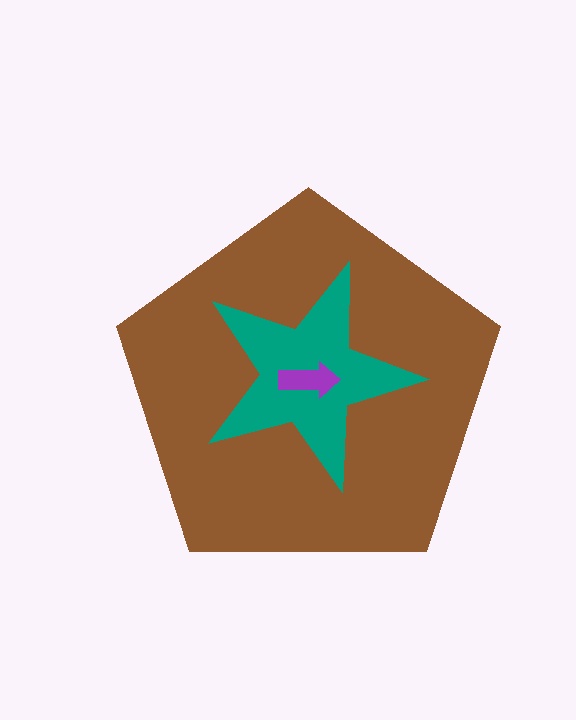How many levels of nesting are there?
3.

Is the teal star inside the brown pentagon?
Yes.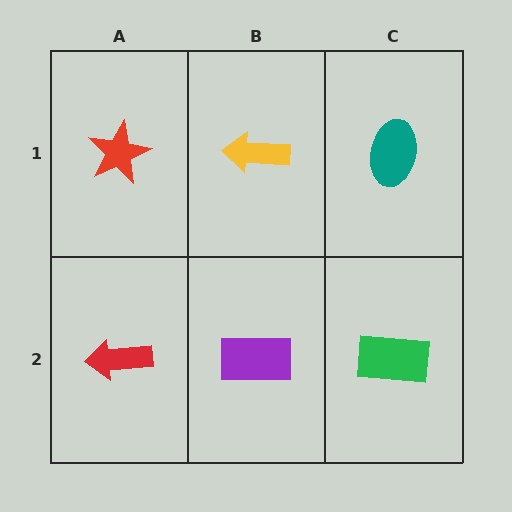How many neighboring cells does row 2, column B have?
3.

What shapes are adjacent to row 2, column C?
A teal ellipse (row 1, column C), a purple rectangle (row 2, column B).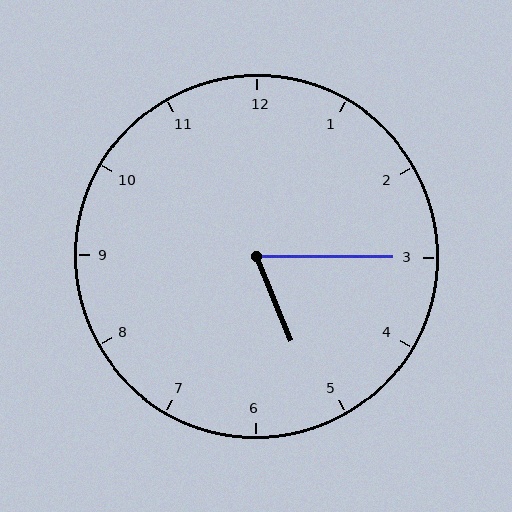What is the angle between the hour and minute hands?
Approximately 68 degrees.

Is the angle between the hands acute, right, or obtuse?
It is acute.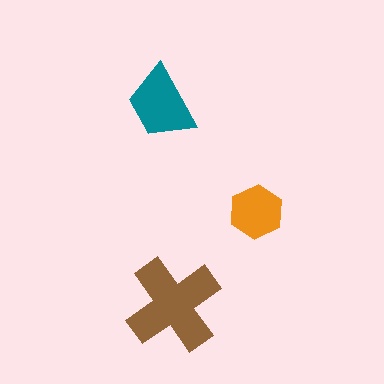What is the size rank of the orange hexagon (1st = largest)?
3rd.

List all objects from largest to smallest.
The brown cross, the teal trapezoid, the orange hexagon.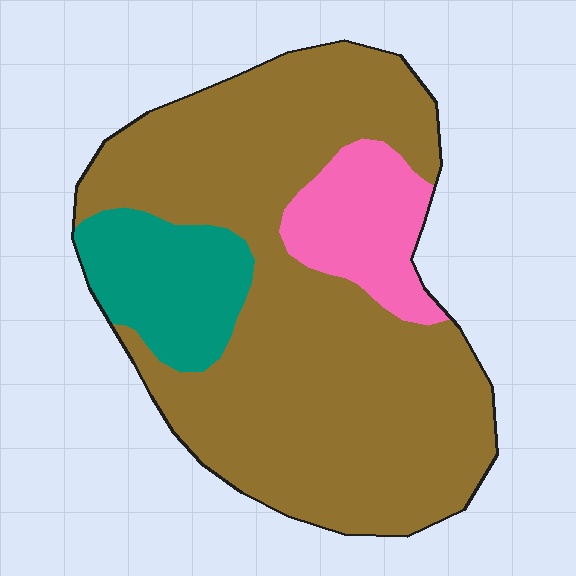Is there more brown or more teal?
Brown.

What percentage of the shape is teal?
Teal covers around 15% of the shape.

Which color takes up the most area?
Brown, at roughly 75%.